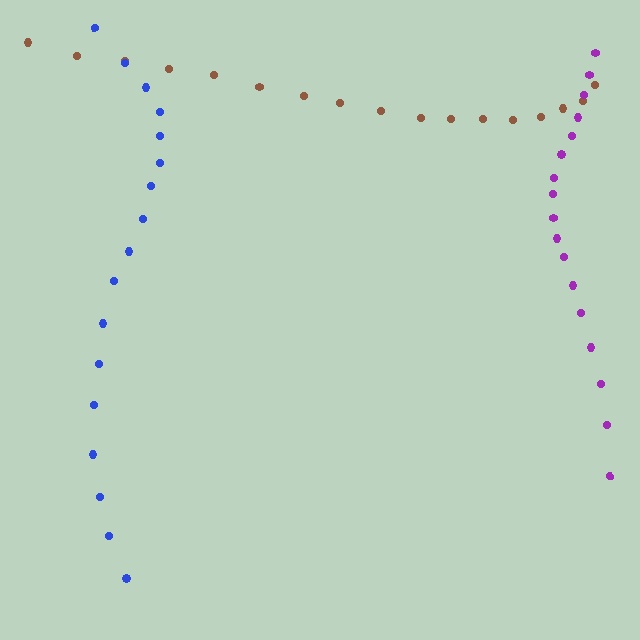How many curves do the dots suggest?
There are 3 distinct paths.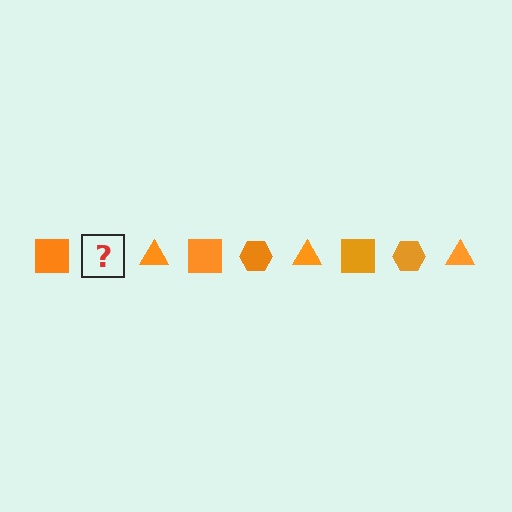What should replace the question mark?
The question mark should be replaced with an orange hexagon.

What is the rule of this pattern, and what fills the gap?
The rule is that the pattern cycles through square, hexagon, triangle shapes in orange. The gap should be filled with an orange hexagon.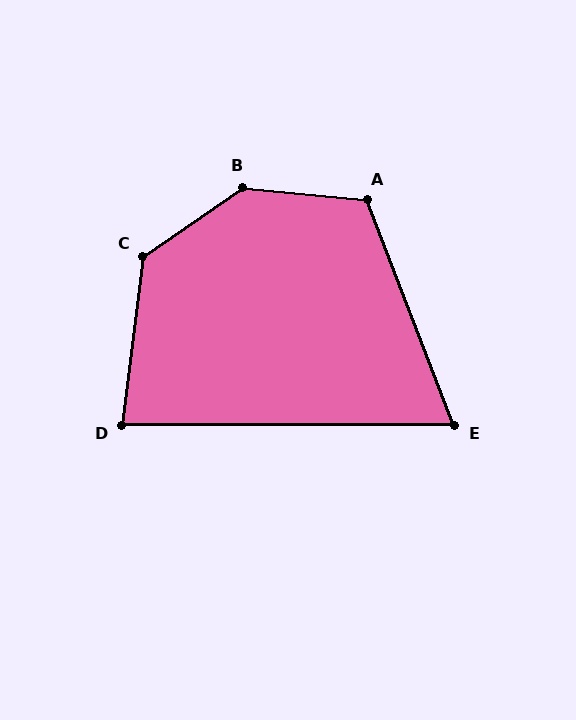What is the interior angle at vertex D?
Approximately 83 degrees (acute).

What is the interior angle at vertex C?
Approximately 132 degrees (obtuse).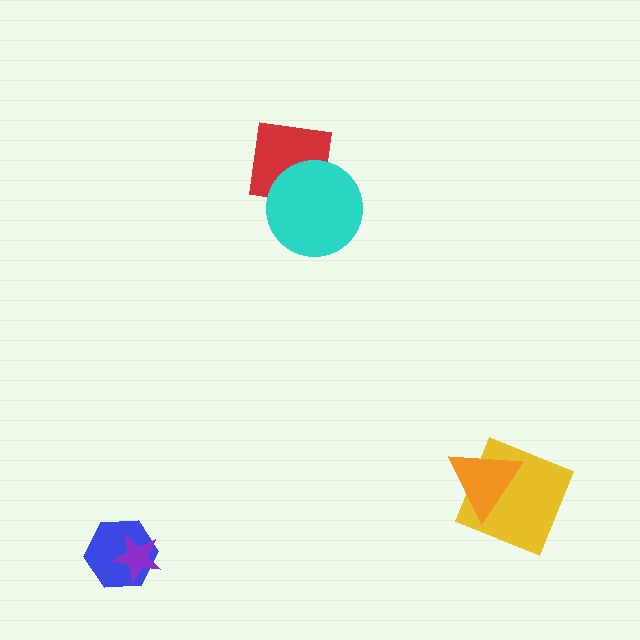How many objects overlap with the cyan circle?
1 object overlaps with the cyan circle.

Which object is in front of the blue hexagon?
The purple star is in front of the blue hexagon.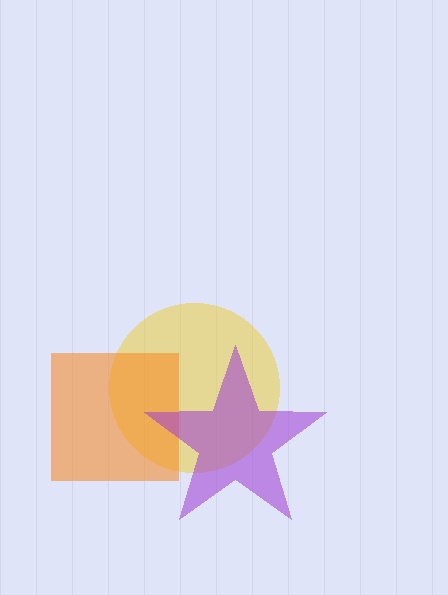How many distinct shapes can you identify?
There are 3 distinct shapes: a yellow circle, an orange square, a purple star.